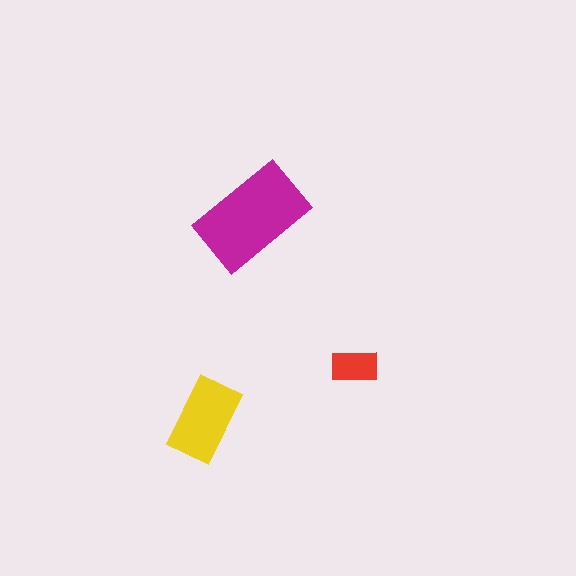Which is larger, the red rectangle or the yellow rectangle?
The yellow one.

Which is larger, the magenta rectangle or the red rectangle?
The magenta one.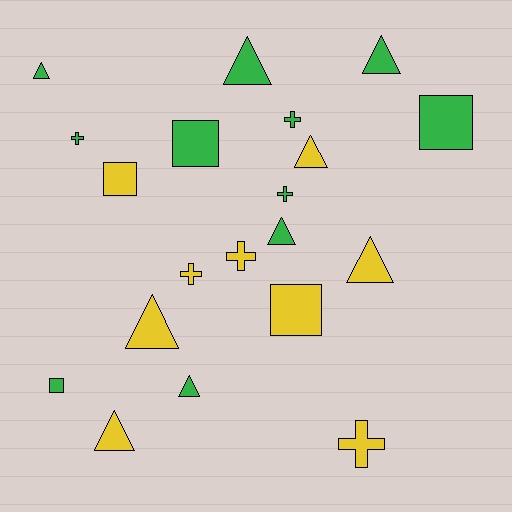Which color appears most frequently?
Green, with 11 objects.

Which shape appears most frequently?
Triangle, with 9 objects.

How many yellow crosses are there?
There are 3 yellow crosses.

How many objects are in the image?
There are 20 objects.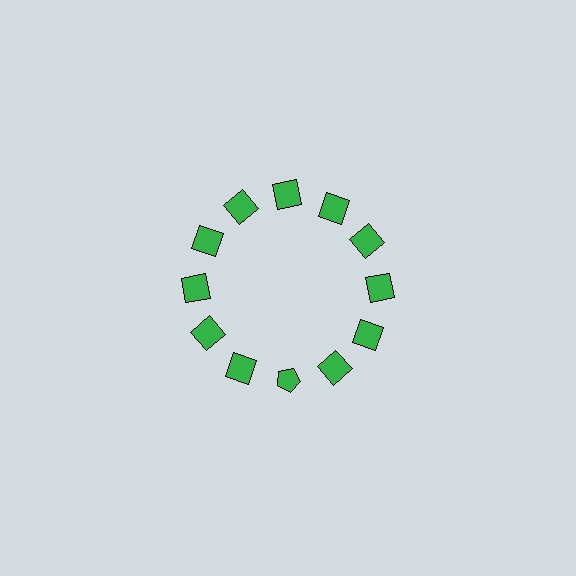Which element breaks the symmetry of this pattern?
The green pentagon at roughly the 6 o'clock position breaks the symmetry. All other shapes are green squares.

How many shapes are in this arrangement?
There are 12 shapes arranged in a ring pattern.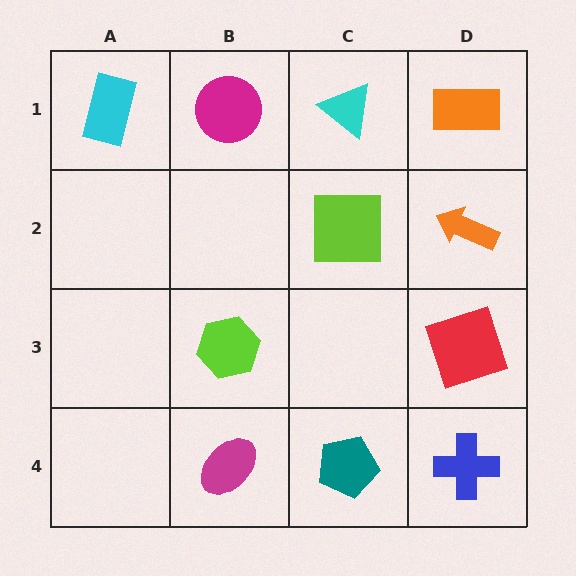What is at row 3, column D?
A red square.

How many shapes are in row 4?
3 shapes.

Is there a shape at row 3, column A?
No, that cell is empty.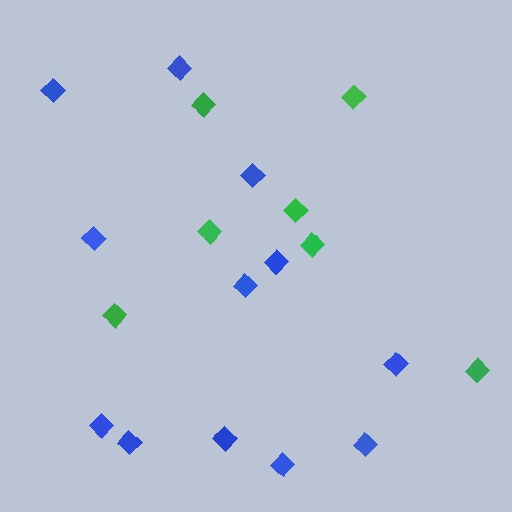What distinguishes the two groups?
There are 2 groups: one group of blue diamonds (12) and one group of green diamonds (7).